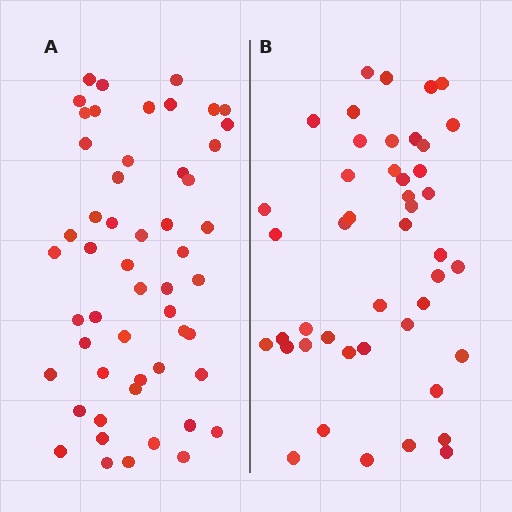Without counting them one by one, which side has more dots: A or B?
Region A (the left region) has more dots.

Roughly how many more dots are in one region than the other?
Region A has roughly 8 or so more dots than region B.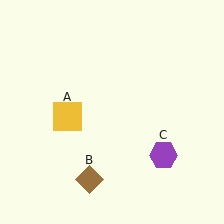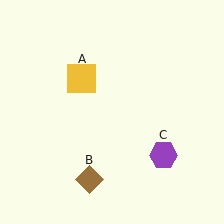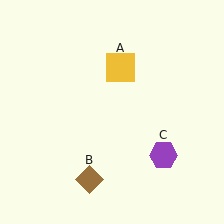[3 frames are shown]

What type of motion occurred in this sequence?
The yellow square (object A) rotated clockwise around the center of the scene.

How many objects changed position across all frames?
1 object changed position: yellow square (object A).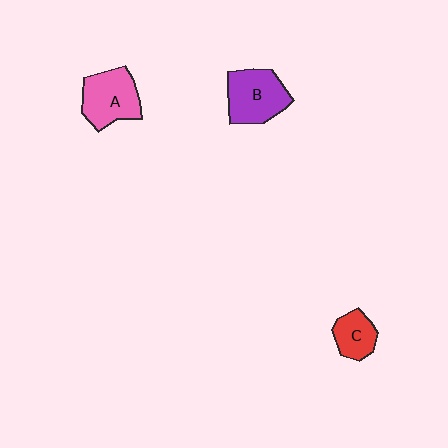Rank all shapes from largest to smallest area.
From largest to smallest: B (purple), A (pink), C (red).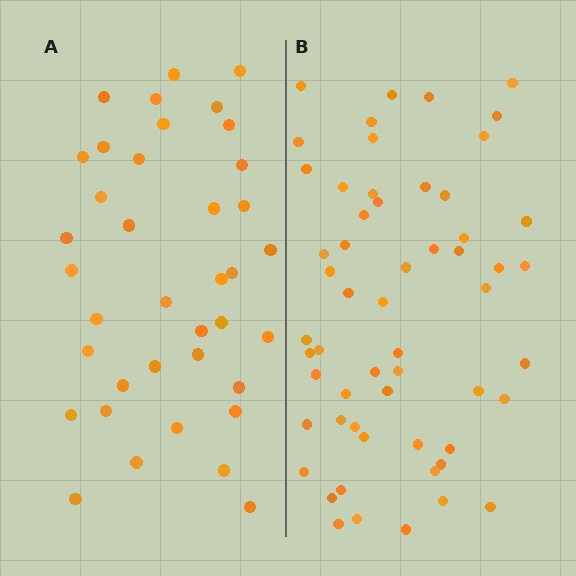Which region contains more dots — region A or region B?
Region B (the right region) has more dots.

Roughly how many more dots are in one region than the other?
Region B has approximately 20 more dots than region A.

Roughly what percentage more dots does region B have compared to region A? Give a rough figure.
About 50% more.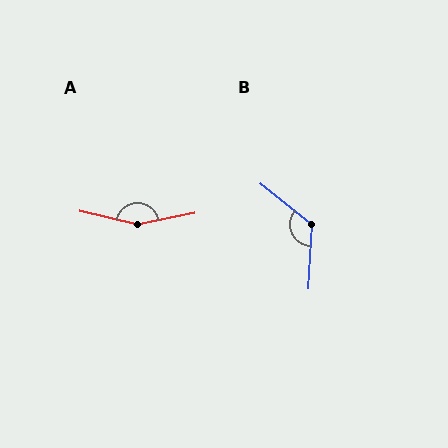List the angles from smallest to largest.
B (126°), A (155°).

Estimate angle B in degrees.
Approximately 126 degrees.